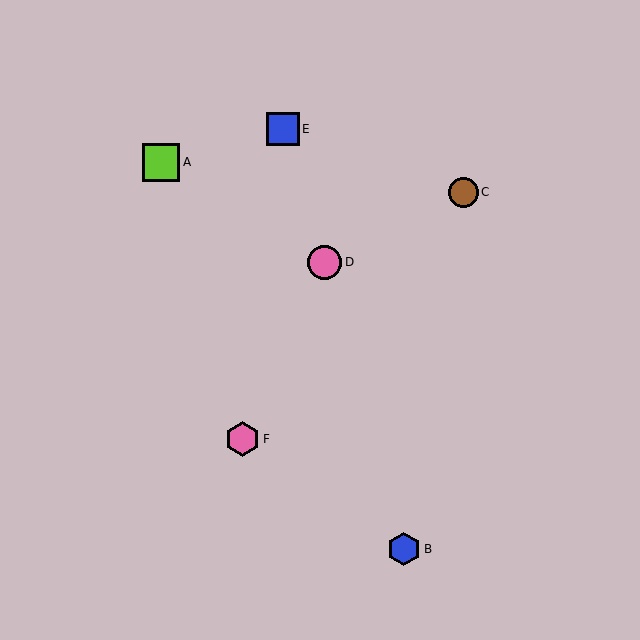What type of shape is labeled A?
Shape A is a lime square.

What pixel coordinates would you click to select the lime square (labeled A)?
Click at (161, 162) to select the lime square A.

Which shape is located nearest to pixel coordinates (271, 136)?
The blue square (labeled E) at (283, 129) is nearest to that location.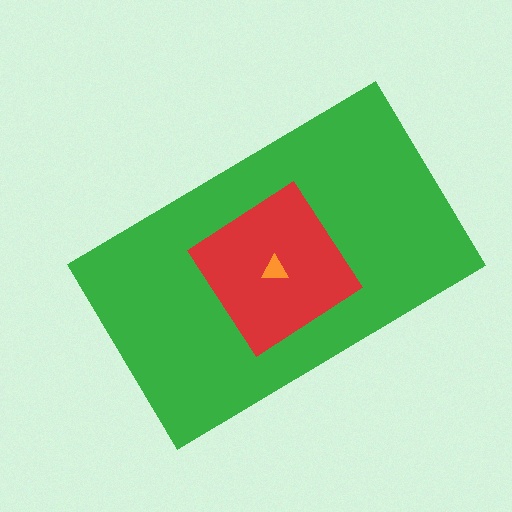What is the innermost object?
The orange triangle.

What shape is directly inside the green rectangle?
The red diamond.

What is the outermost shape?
The green rectangle.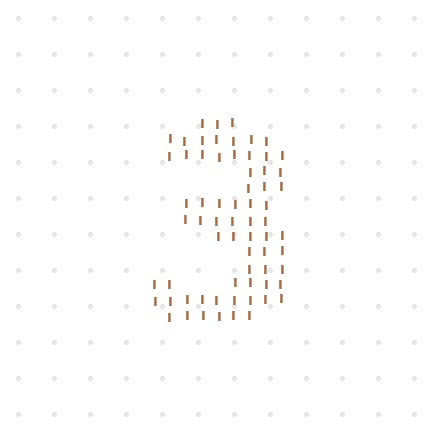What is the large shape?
The large shape is the digit 3.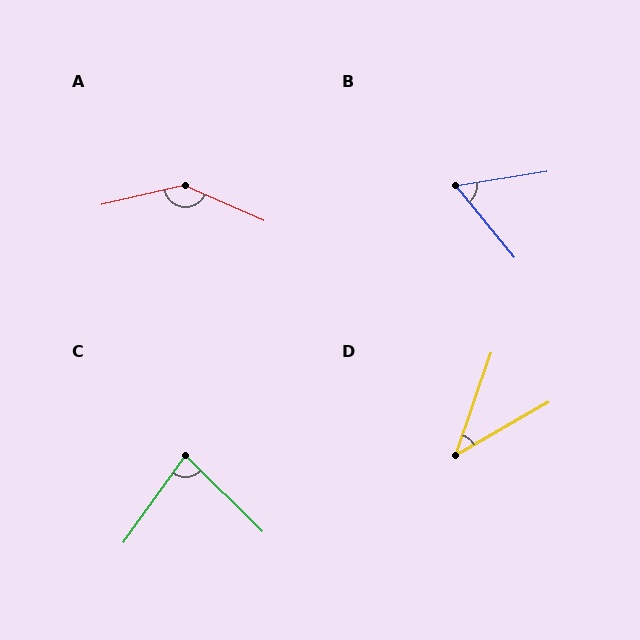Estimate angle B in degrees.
Approximately 59 degrees.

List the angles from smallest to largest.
D (41°), B (59°), C (81°), A (143°).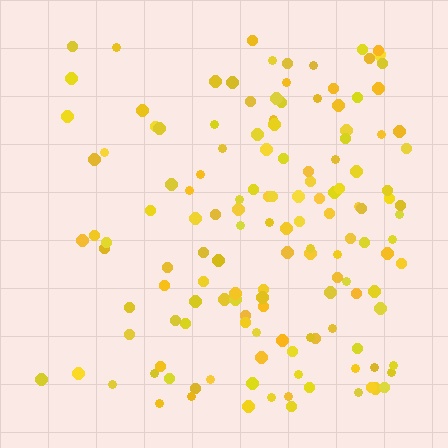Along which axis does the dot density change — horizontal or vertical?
Horizontal.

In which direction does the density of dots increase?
From left to right, with the right side densest.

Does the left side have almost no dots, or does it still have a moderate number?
Still a moderate number, just noticeably fewer than the right.